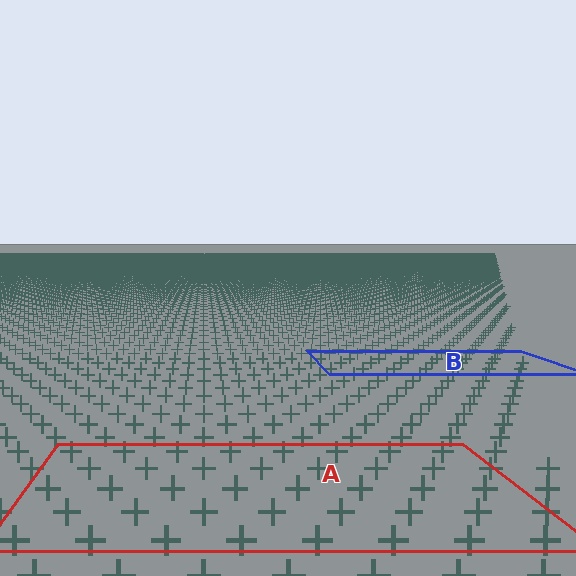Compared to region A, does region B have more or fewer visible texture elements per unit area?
Region B has more texture elements per unit area — they are packed more densely because it is farther away.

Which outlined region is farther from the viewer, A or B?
Region B is farther from the viewer — the texture elements inside it appear smaller and more densely packed.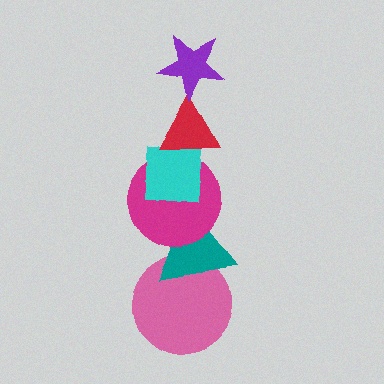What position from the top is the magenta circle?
The magenta circle is 4th from the top.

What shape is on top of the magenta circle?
The cyan square is on top of the magenta circle.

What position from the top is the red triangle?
The red triangle is 2nd from the top.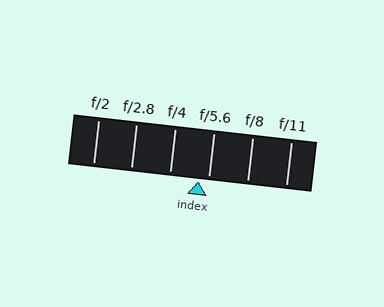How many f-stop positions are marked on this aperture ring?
There are 6 f-stop positions marked.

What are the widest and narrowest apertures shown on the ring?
The widest aperture shown is f/2 and the narrowest is f/11.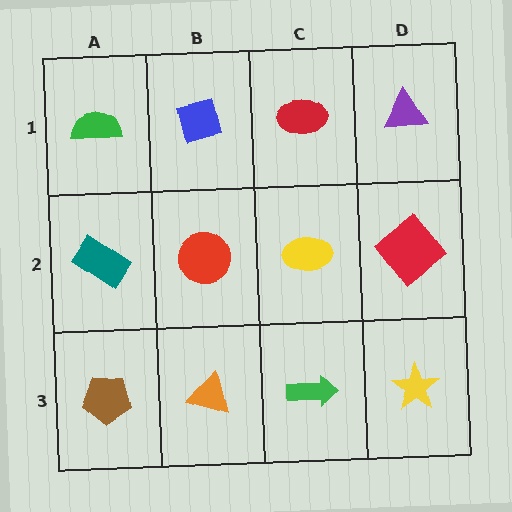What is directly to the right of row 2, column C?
A red diamond.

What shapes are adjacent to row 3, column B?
A red circle (row 2, column B), a brown pentagon (row 3, column A), a green arrow (row 3, column C).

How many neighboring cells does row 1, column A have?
2.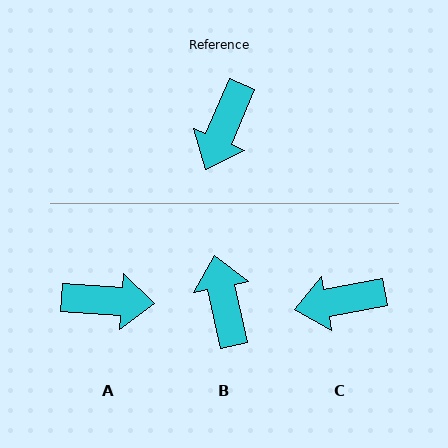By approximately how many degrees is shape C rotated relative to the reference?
Approximately 56 degrees clockwise.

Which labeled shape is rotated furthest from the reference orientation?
B, about 145 degrees away.